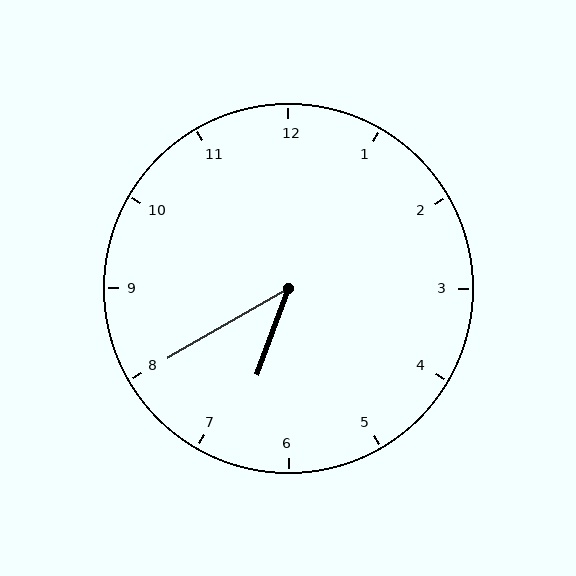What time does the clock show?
6:40.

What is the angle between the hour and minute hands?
Approximately 40 degrees.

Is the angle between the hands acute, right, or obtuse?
It is acute.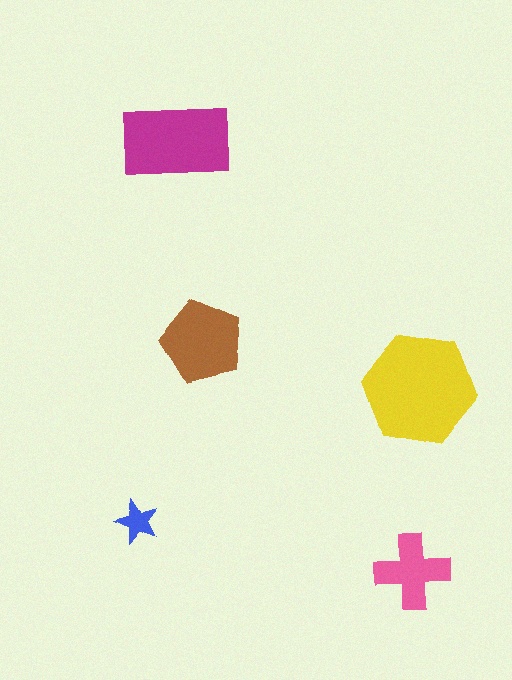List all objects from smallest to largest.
The blue star, the pink cross, the brown pentagon, the magenta rectangle, the yellow hexagon.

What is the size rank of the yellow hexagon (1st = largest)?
1st.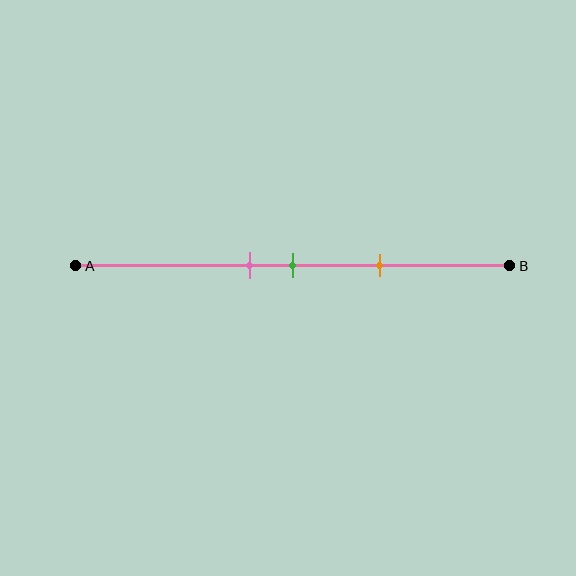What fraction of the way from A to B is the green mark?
The green mark is approximately 50% (0.5) of the way from A to B.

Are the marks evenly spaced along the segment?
Yes, the marks are approximately evenly spaced.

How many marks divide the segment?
There are 3 marks dividing the segment.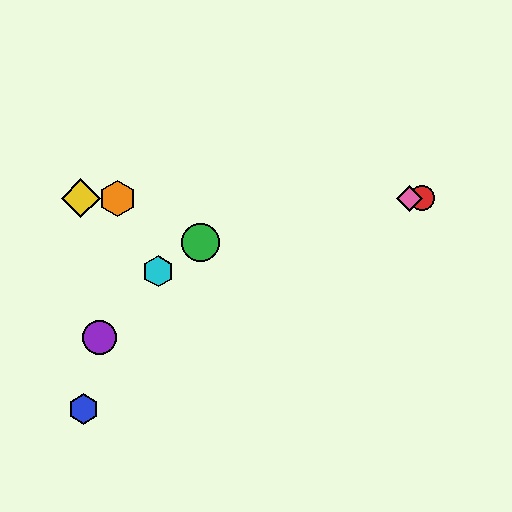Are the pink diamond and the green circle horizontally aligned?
No, the pink diamond is at y≈198 and the green circle is at y≈243.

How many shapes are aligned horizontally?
4 shapes (the red circle, the yellow diamond, the orange hexagon, the pink diamond) are aligned horizontally.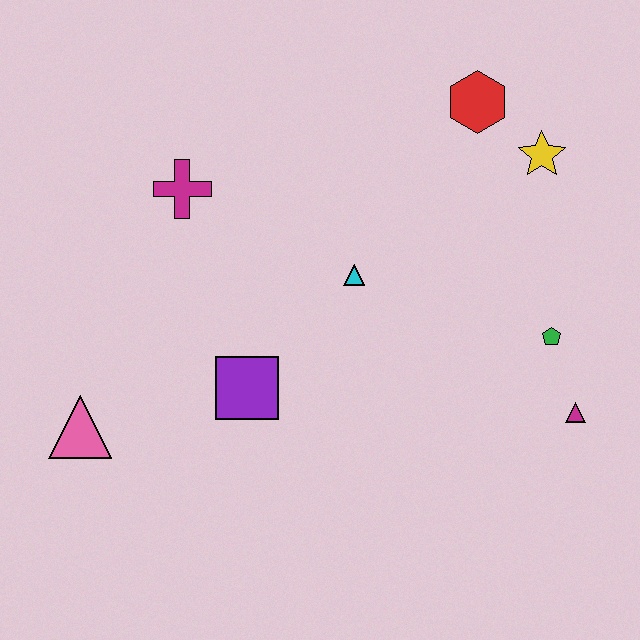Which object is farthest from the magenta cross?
The magenta triangle is farthest from the magenta cross.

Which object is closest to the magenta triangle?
The green pentagon is closest to the magenta triangle.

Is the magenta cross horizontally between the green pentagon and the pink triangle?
Yes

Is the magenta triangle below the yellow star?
Yes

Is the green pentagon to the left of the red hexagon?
No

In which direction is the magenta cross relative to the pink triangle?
The magenta cross is above the pink triangle.